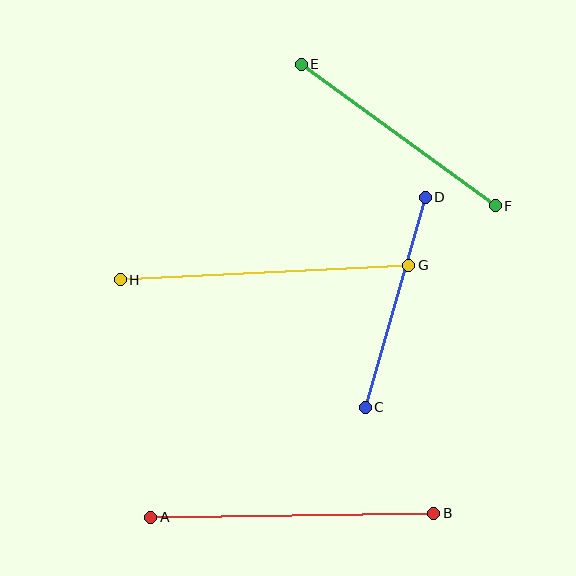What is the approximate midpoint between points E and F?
The midpoint is at approximately (398, 135) pixels.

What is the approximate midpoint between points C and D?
The midpoint is at approximately (395, 302) pixels.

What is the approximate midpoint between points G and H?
The midpoint is at approximately (264, 272) pixels.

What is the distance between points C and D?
The distance is approximately 219 pixels.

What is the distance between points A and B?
The distance is approximately 283 pixels.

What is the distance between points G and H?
The distance is approximately 289 pixels.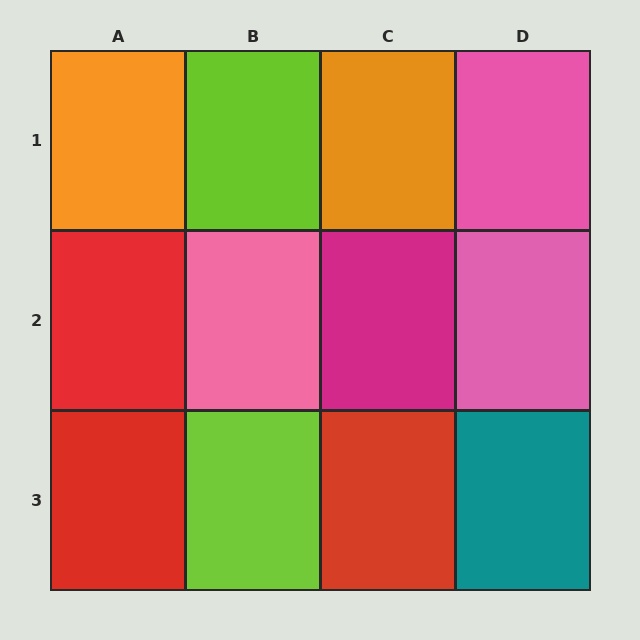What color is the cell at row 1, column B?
Lime.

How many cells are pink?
3 cells are pink.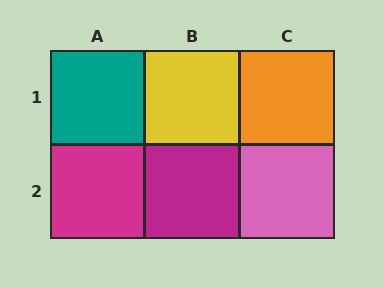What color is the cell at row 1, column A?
Teal.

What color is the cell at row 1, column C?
Orange.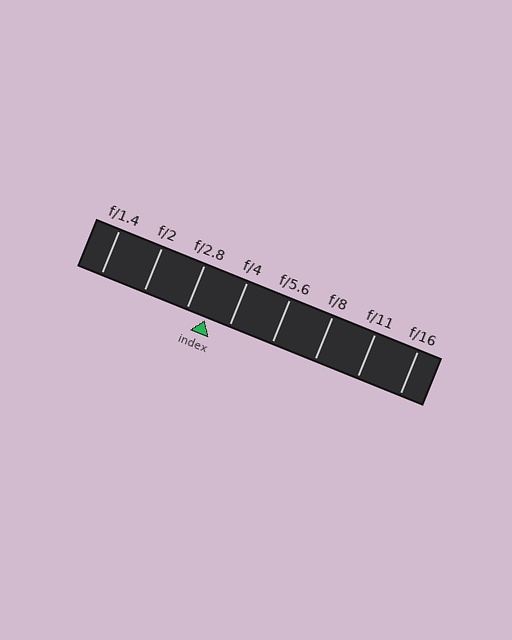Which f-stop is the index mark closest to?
The index mark is closest to f/2.8.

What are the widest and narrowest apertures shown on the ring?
The widest aperture shown is f/1.4 and the narrowest is f/16.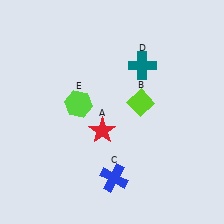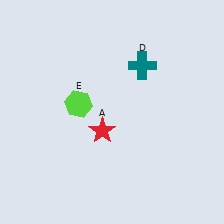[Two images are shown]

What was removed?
The blue cross (C), the lime diamond (B) were removed in Image 2.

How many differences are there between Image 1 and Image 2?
There are 2 differences between the two images.